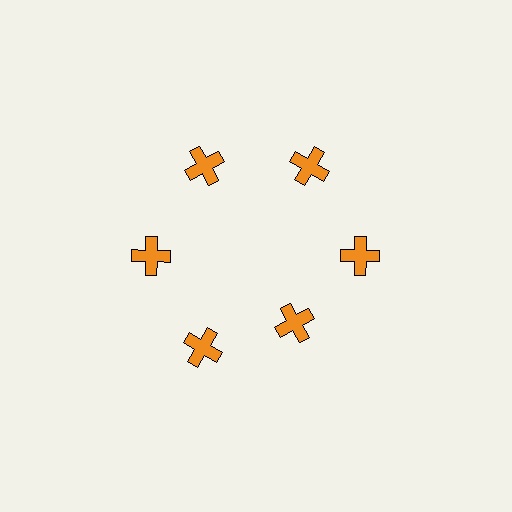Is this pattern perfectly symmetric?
No. The 6 orange crosses are arranged in a ring, but one element near the 5 o'clock position is pulled inward toward the center, breaking the 6-fold rotational symmetry.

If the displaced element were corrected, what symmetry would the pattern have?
It would have 6-fold rotational symmetry — the pattern would map onto itself every 60 degrees.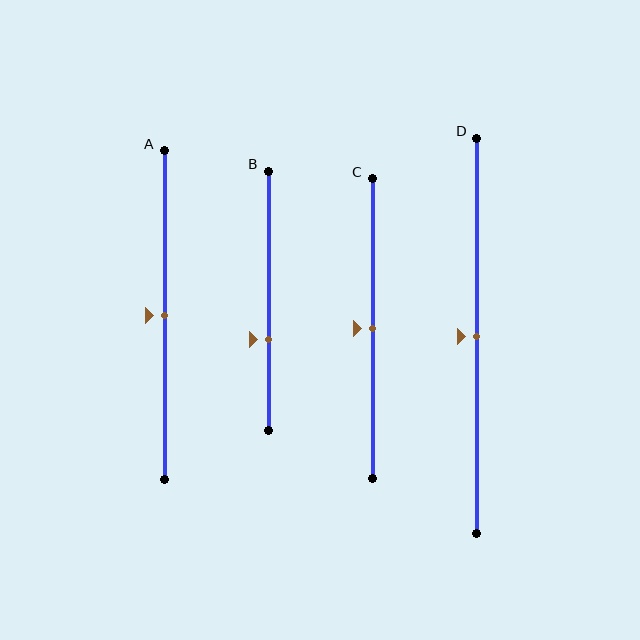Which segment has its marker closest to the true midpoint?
Segment A has its marker closest to the true midpoint.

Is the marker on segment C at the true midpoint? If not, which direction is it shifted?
Yes, the marker on segment C is at the true midpoint.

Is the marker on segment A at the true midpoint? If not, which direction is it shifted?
Yes, the marker on segment A is at the true midpoint.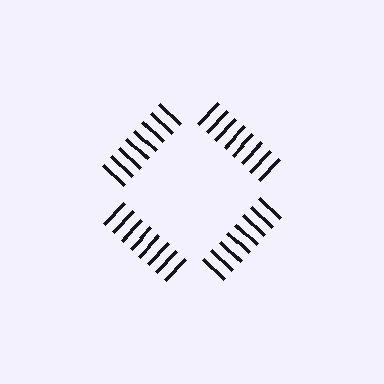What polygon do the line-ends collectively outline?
An illusory square — the line segments terminate on its edges but no continuous stroke is drawn.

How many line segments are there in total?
32 — 8 along each of the 4 edges.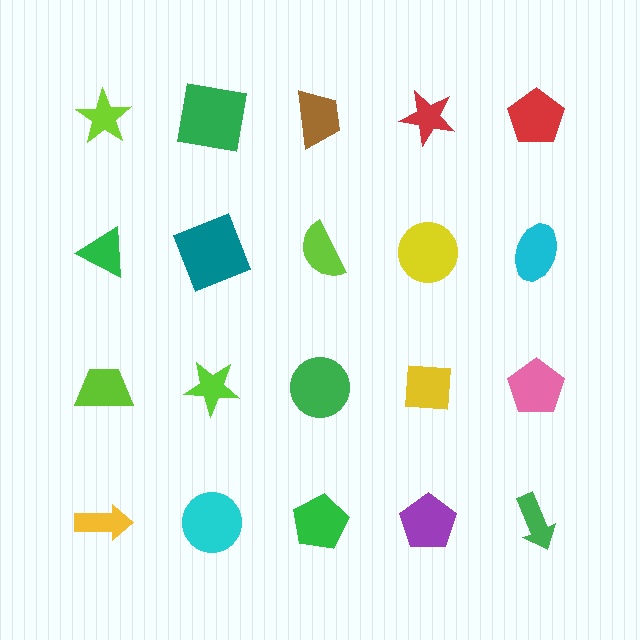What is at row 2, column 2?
A teal square.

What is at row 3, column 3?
A green circle.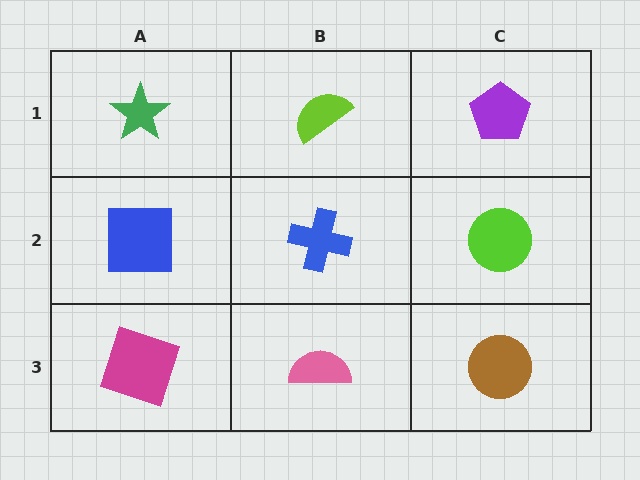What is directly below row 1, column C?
A lime circle.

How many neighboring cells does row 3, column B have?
3.